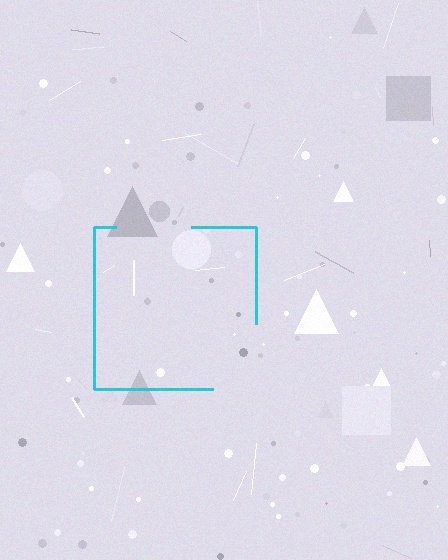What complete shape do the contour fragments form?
The contour fragments form a square.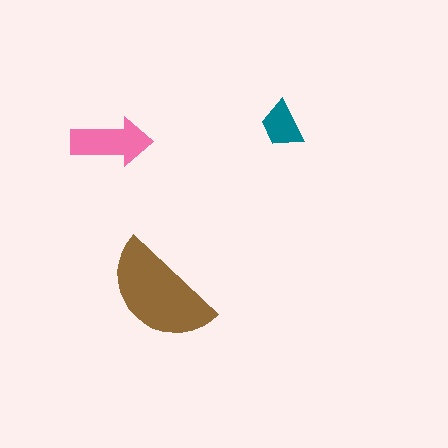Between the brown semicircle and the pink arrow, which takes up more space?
The brown semicircle.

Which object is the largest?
The brown semicircle.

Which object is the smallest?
The teal trapezoid.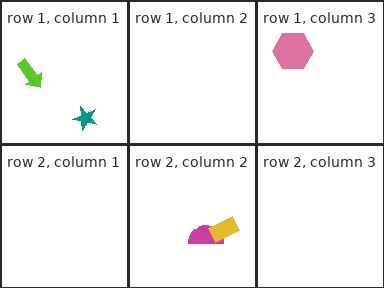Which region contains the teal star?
The row 1, column 1 region.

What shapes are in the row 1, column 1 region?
The teal star, the lime arrow.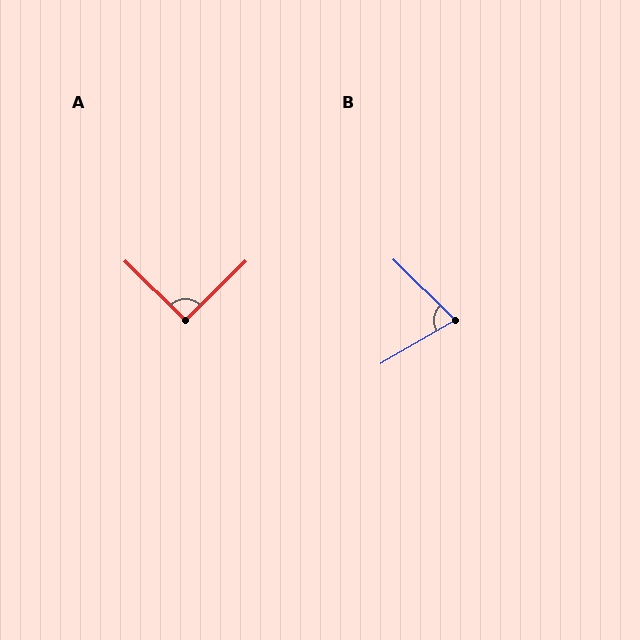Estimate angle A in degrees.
Approximately 91 degrees.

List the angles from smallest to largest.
B (75°), A (91°).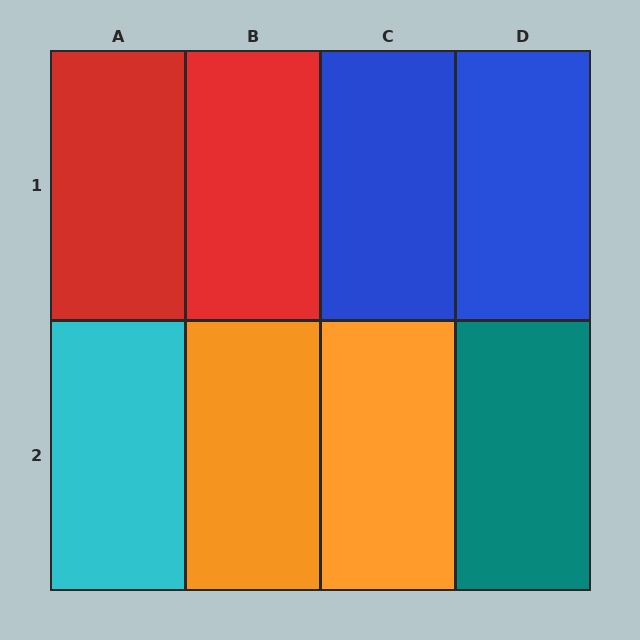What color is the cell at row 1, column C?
Blue.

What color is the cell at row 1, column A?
Red.